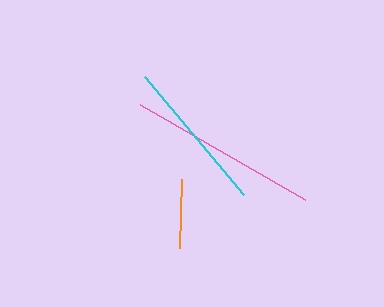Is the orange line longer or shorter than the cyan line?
The cyan line is longer than the orange line.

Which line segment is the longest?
The pink line is the longest at approximately 190 pixels.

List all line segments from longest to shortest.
From longest to shortest: pink, cyan, orange.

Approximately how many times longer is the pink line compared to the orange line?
The pink line is approximately 2.8 times the length of the orange line.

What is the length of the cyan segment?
The cyan segment is approximately 154 pixels long.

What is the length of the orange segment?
The orange segment is approximately 69 pixels long.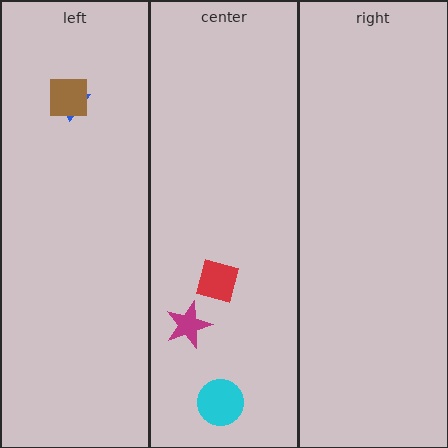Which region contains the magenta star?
The center region.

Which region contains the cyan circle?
The center region.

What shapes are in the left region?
The blue triangle, the brown square.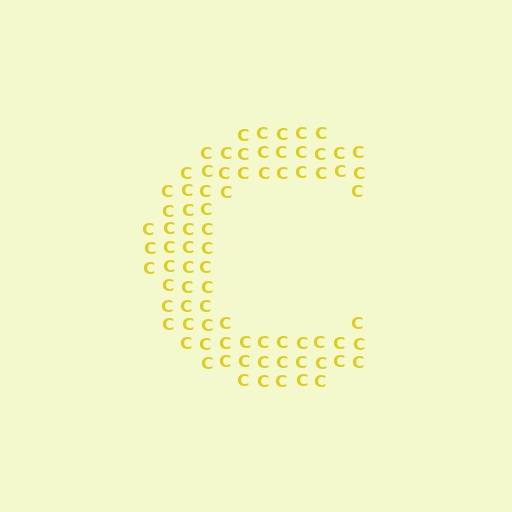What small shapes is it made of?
It is made of small letter C's.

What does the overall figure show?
The overall figure shows the letter C.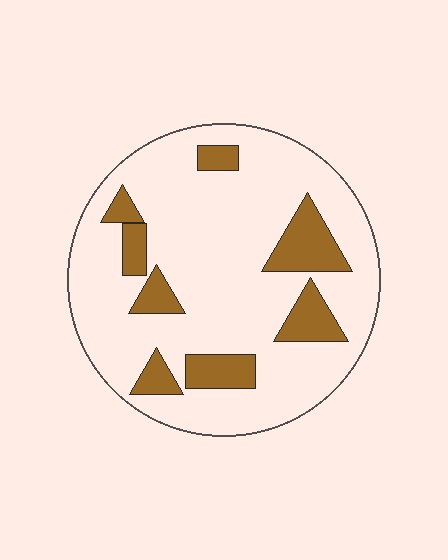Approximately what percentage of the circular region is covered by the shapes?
Approximately 20%.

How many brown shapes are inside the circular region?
8.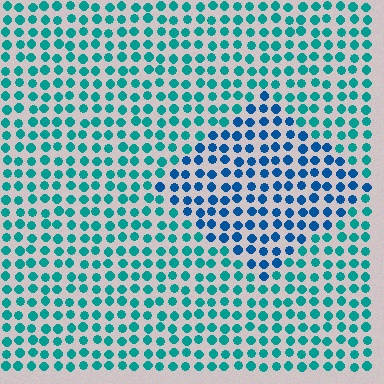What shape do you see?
I see a diamond.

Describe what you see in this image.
The image is filled with small teal elements in a uniform arrangement. A diamond-shaped region is visible where the elements are tinted to a slightly different hue, forming a subtle color boundary.